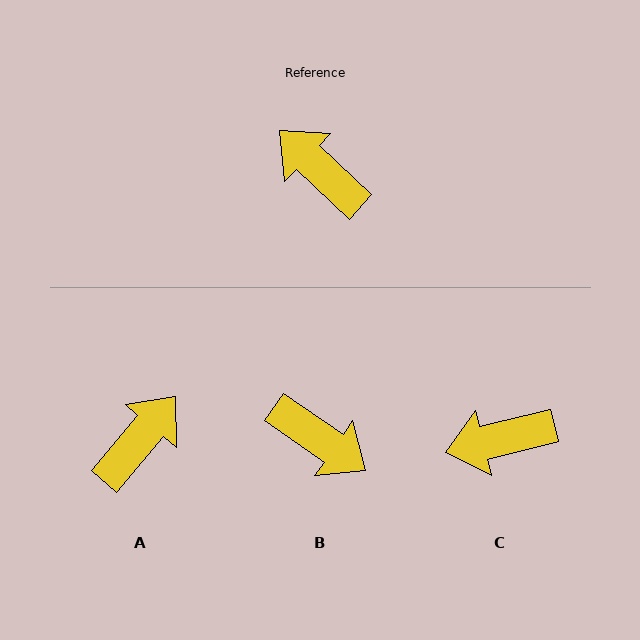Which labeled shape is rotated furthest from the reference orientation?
B, about 171 degrees away.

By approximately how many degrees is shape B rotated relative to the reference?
Approximately 171 degrees clockwise.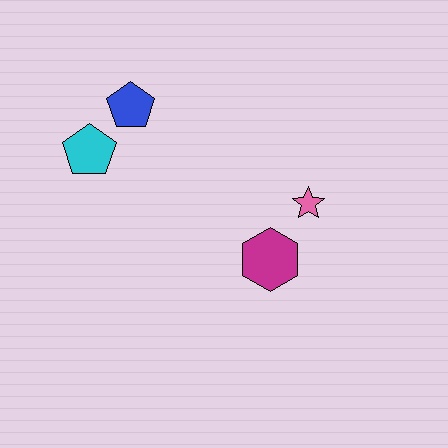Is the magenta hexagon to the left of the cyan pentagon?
No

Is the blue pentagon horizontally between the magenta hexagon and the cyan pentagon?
Yes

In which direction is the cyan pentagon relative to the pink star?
The cyan pentagon is to the left of the pink star.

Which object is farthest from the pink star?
The cyan pentagon is farthest from the pink star.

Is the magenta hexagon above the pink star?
No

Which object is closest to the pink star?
The magenta hexagon is closest to the pink star.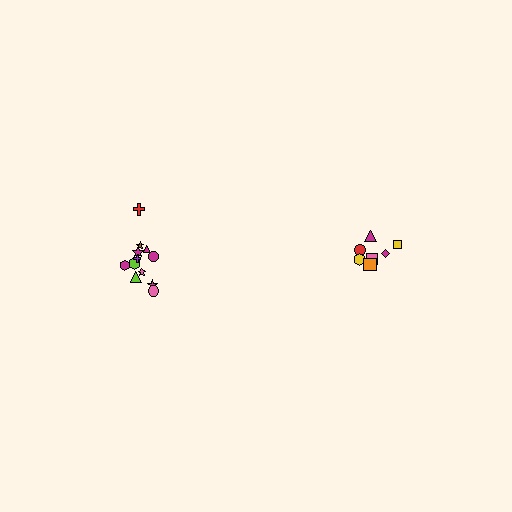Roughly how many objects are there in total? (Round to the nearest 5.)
Roughly 20 objects in total.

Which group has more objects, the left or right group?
The left group.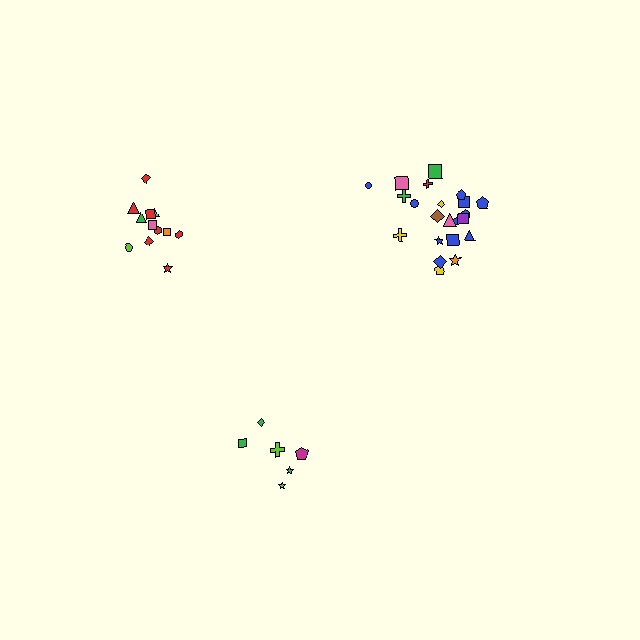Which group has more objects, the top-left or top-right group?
The top-right group.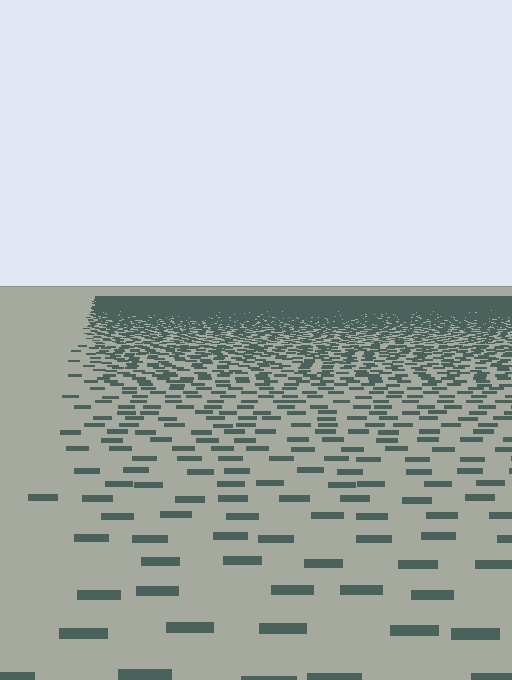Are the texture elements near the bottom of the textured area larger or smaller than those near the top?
Larger. Near the bottom, elements are closer to the viewer and appear at a bigger on-screen size.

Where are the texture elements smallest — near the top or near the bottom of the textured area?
Near the top.